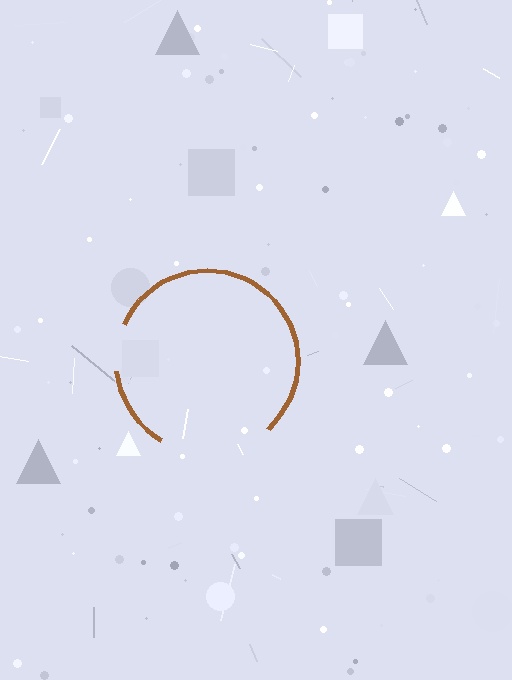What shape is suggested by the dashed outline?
The dashed outline suggests a circle.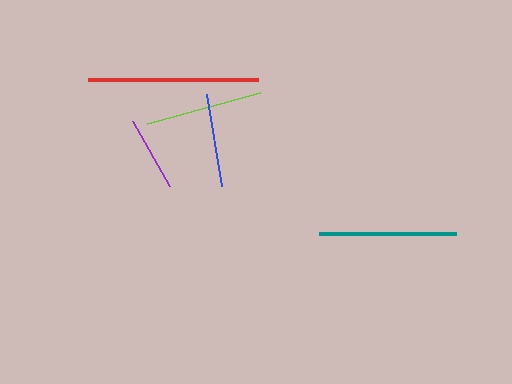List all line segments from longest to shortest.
From longest to shortest: red, teal, lime, blue, purple.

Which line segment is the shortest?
The purple line is the shortest at approximately 75 pixels.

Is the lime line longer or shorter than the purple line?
The lime line is longer than the purple line.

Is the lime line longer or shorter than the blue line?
The lime line is longer than the blue line.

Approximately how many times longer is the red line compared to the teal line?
The red line is approximately 1.2 times the length of the teal line.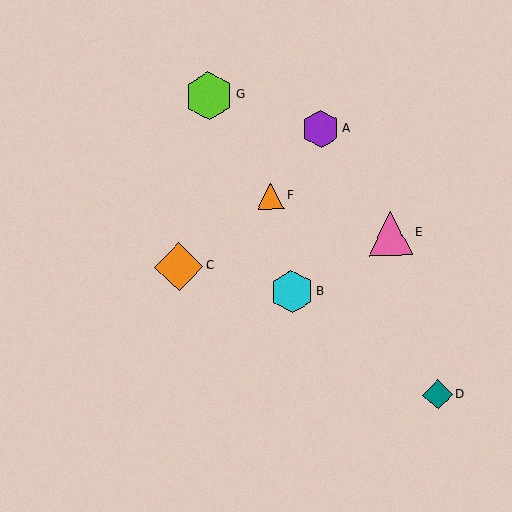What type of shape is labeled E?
Shape E is a pink triangle.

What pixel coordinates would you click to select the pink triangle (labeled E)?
Click at (391, 233) to select the pink triangle E.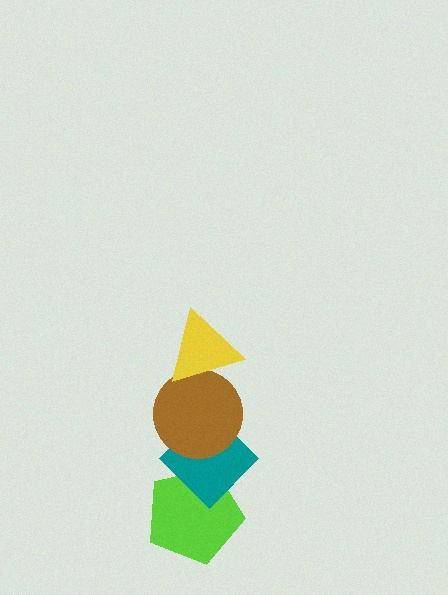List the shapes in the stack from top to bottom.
From top to bottom: the yellow triangle, the brown circle, the teal diamond, the lime pentagon.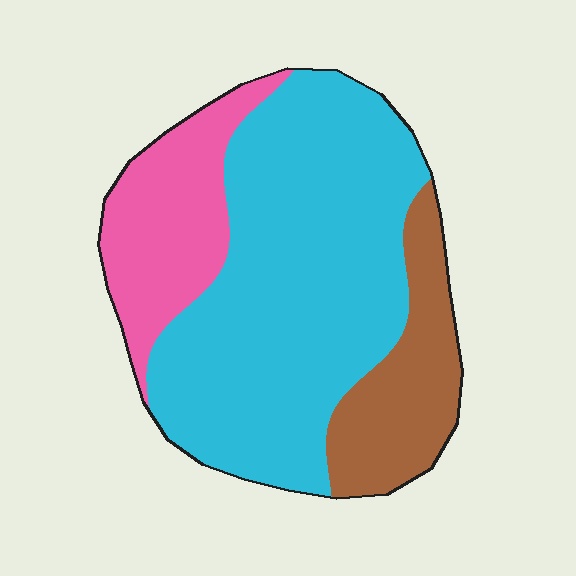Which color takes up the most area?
Cyan, at roughly 60%.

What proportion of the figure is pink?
Pink takes up between a sixth and a third of the figure.